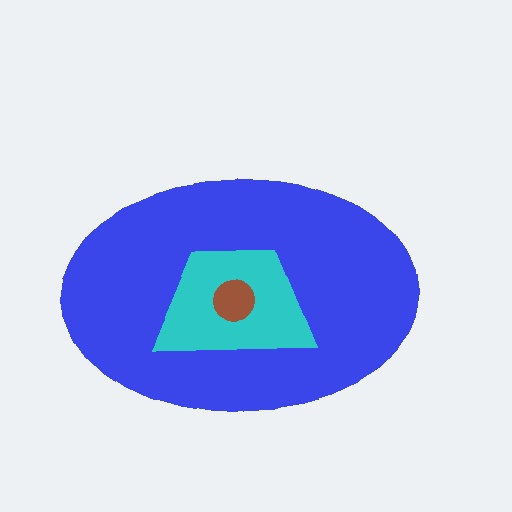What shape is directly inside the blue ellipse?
The cyan trapezoid.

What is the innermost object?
The brown circle.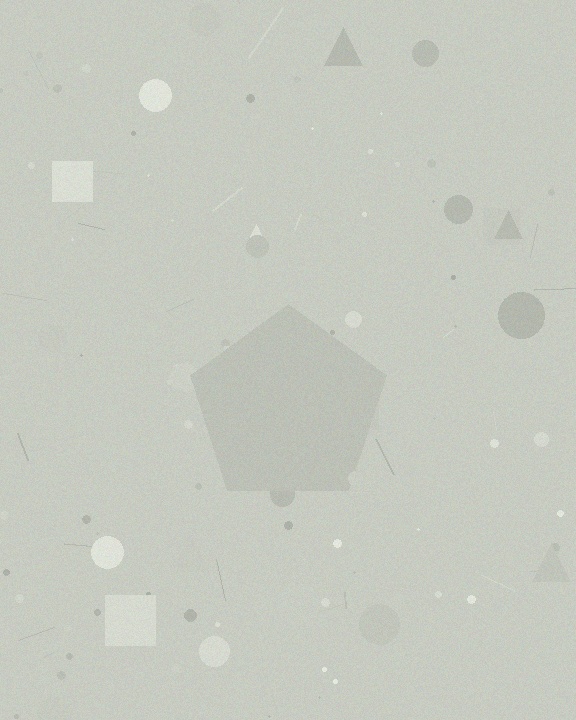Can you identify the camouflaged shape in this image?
The camouflaged shape is a pentagon.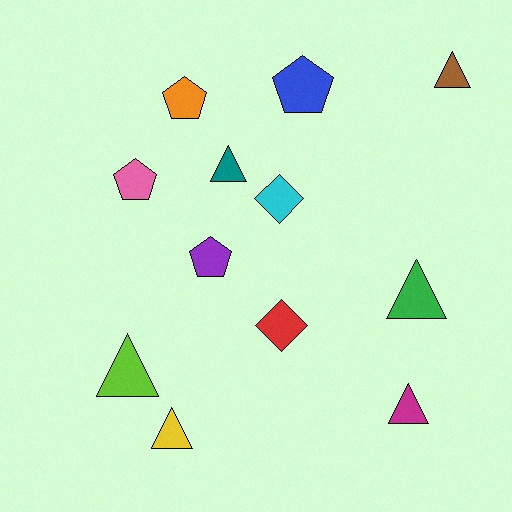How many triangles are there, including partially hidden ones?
There are 6 triangles.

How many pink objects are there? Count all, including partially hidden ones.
There is 1 pink object.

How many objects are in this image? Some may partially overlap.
There are 12 objects.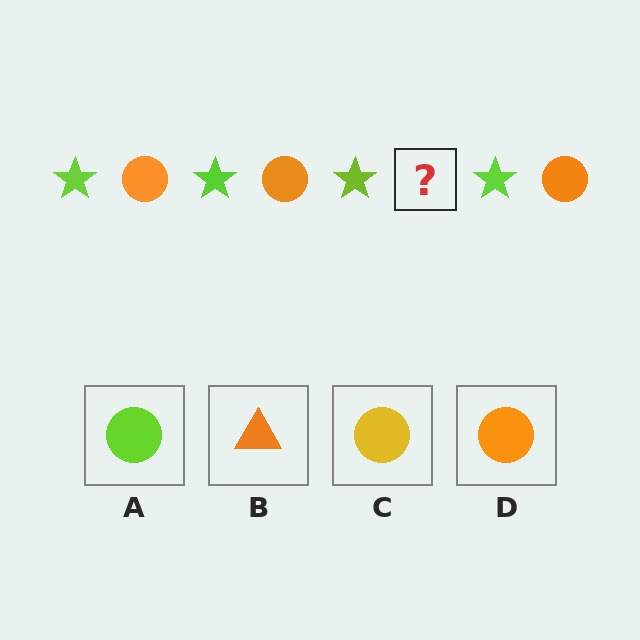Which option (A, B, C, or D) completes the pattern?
D.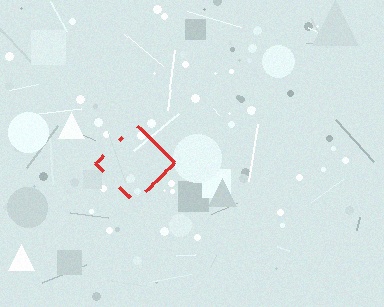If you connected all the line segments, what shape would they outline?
They would outline a diamond.